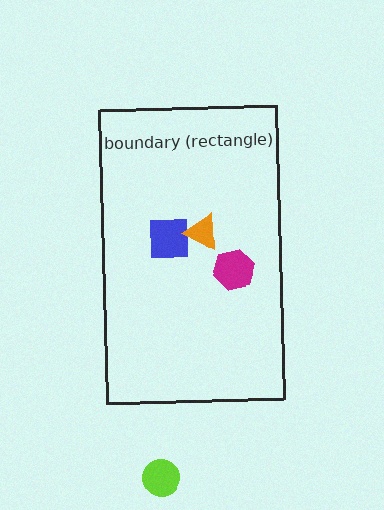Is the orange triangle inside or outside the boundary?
Inside.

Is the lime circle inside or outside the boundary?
Outside.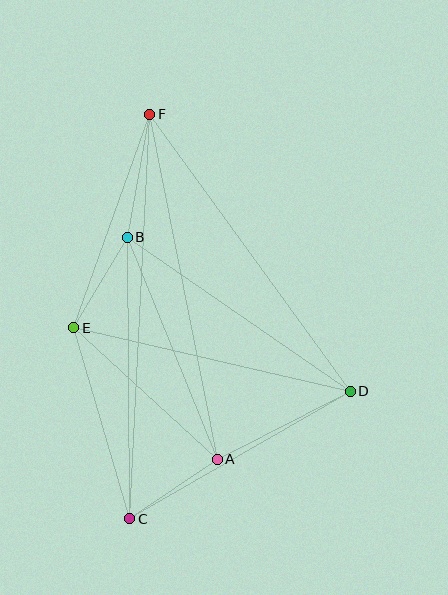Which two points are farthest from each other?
Points C and F are farthest from each other.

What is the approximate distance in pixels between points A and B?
The distance between A and B is approximately 239 pixels.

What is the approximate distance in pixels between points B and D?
The distance between B and D is approximately 271 pixels.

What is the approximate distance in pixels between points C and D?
The distance between C and D is approximately 255 pixels.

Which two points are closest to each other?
Points B and E are closest to each other.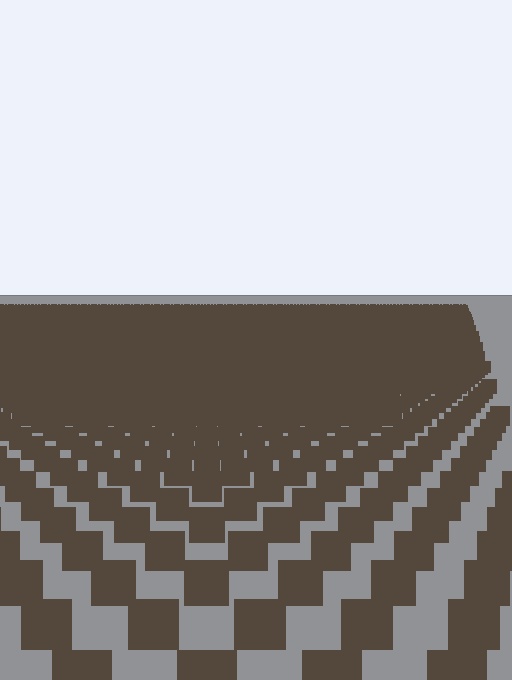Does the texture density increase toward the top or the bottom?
Density increases toward the top.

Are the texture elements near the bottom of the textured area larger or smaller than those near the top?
Larger. Near the bottom, elements are closer to the viewer and appear at a bigger on-screen size.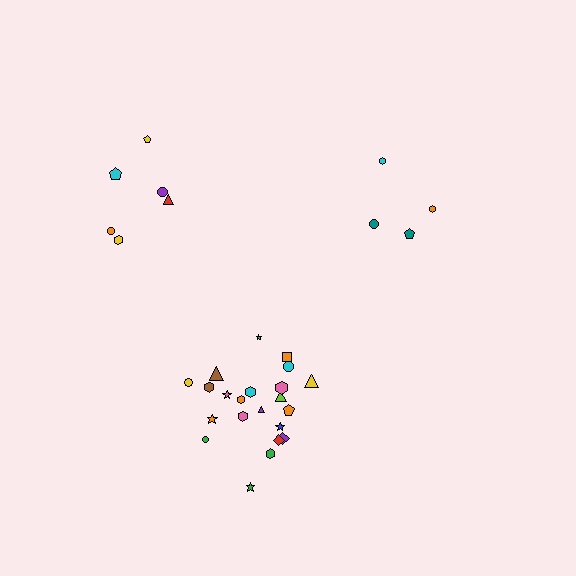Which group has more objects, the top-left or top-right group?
The top-left group.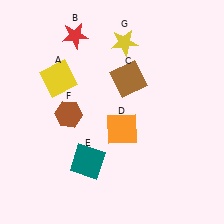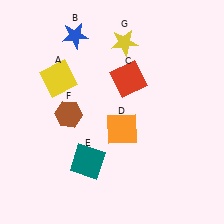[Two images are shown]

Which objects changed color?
B changed from red to blue. C changed from brown to red.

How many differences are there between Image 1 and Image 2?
There are 2 differences between the two images.